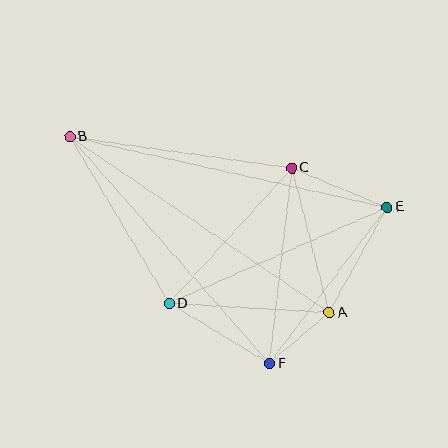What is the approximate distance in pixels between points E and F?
The distance between E and F is approximately 195 pixels.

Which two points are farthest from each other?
Points B and E are farthest from each other.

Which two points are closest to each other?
Points A and F are closest to each other.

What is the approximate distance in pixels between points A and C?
The distance between A and C is approximately 149 pixels.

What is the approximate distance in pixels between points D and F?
The distance between D and F is approximately 117 pixels.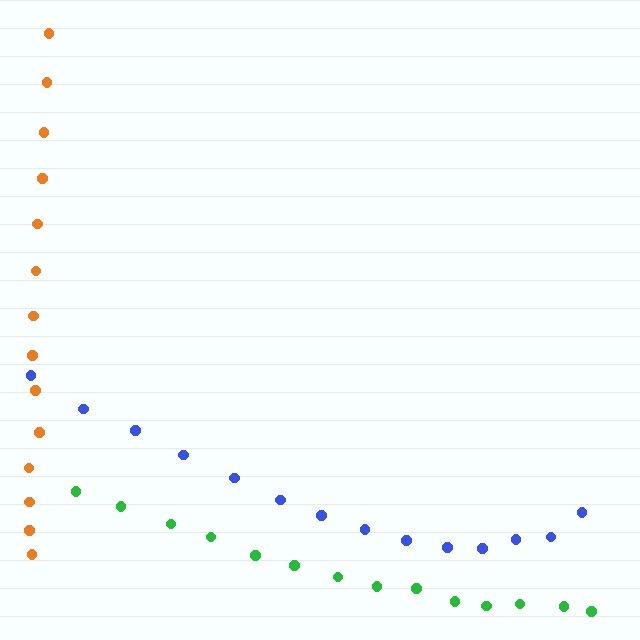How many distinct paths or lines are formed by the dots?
There are 3 distinct paths.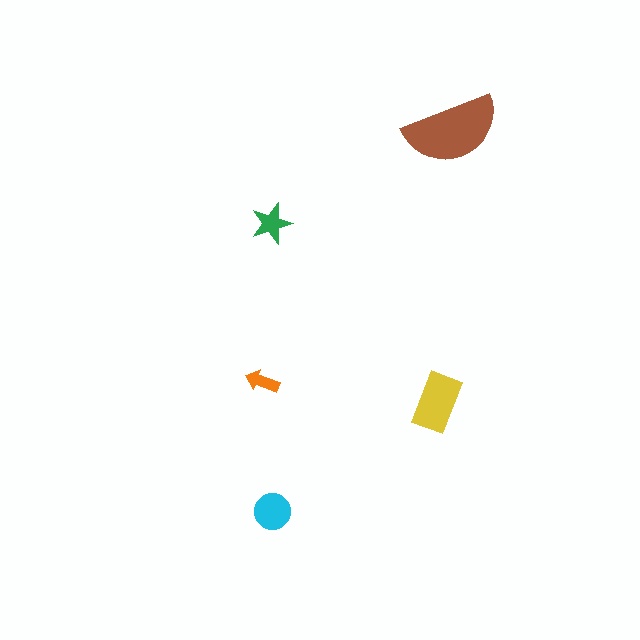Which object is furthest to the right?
The brown semicircle is rightmost.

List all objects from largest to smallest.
The brown semicircle, the yellow rectangle, the cyan circle, the green star, the orange arrow.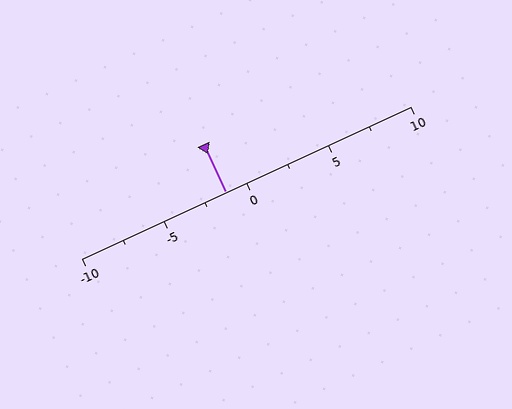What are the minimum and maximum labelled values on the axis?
The axis runs from -10 to 10.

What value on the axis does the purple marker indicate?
The marker indicates approximately -1.2.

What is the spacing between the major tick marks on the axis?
The major ticks are spaced 5 apart.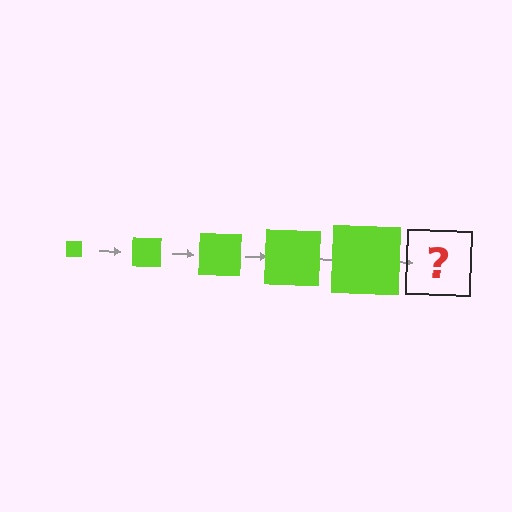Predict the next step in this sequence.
The next step is a lime square, larger than the previous one.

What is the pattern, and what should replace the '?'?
The pattern is that the square gets progressively larger each step. The '?' should be a lime square, larger than the previous one.